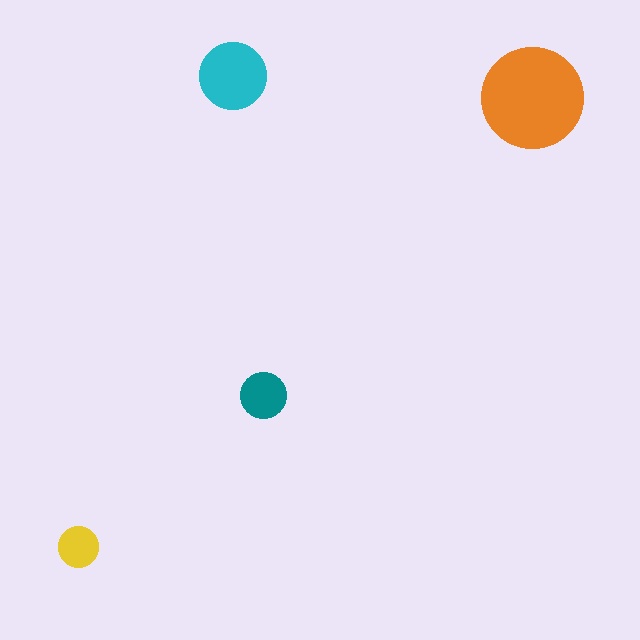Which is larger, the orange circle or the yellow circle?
The orange one.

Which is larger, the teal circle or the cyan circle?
The cyan one.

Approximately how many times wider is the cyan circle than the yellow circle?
About 1.5 times wider.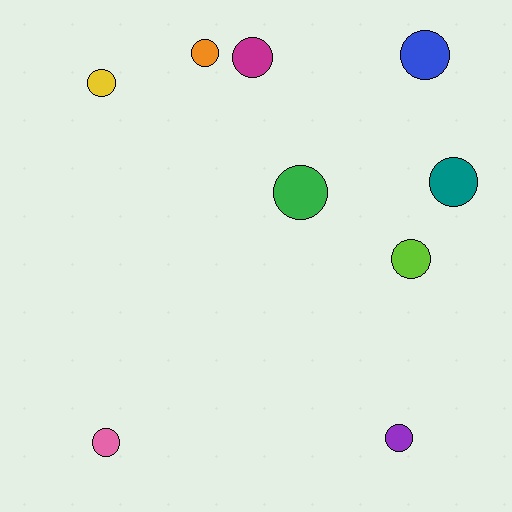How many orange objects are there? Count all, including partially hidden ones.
There is 1 orange object.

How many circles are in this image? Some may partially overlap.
There are 9 circles.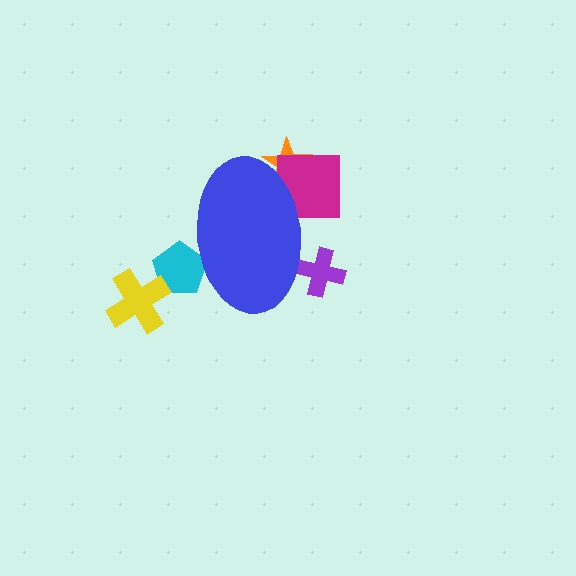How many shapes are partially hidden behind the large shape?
4 shapes are partially hidden.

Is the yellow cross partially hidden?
No, the yellow cross is fully visible.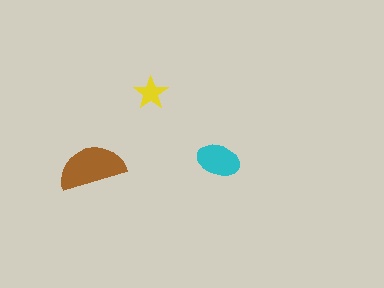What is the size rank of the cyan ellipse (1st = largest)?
2nd.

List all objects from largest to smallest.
The brown semicircle, the cyan ellipse, the yellow star.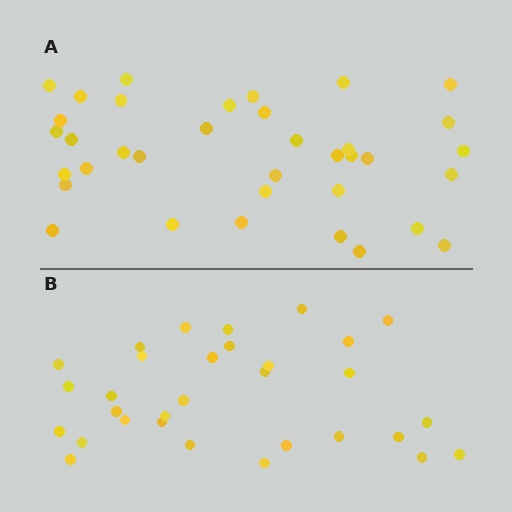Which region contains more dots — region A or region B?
Region A (the top region) has more dots.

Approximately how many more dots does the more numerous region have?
Region A has about 5 more dots than region B.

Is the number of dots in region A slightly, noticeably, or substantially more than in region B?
Region A has only slightly more — the two regions are fairly close. The ratio is roughly 1.2 to 1.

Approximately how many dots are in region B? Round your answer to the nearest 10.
About 30 dots. (The exact count is 31, which rounds to 30.)